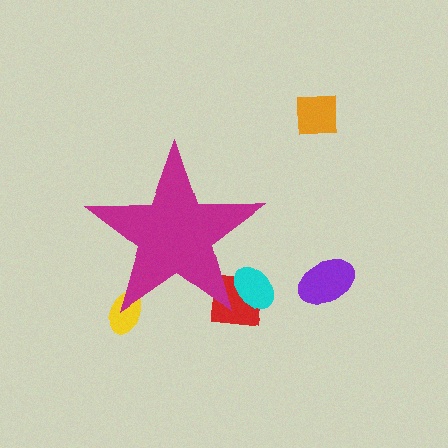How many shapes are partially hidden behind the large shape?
3 shapes are partially hidden.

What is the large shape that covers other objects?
A magenta star.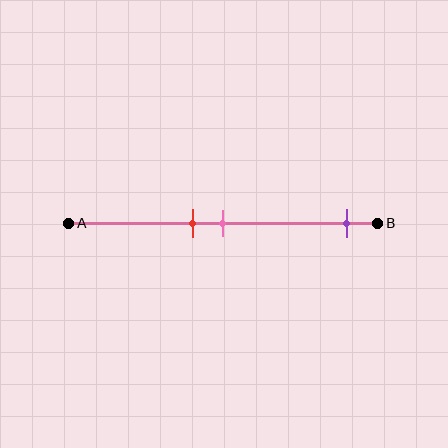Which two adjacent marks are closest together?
The red and pink marks are the closest adjacent pair.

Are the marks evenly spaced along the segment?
No, the marks are not evenly spaced.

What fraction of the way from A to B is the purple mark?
The purple mark is approximately 90% (0.9) of the way from A to B.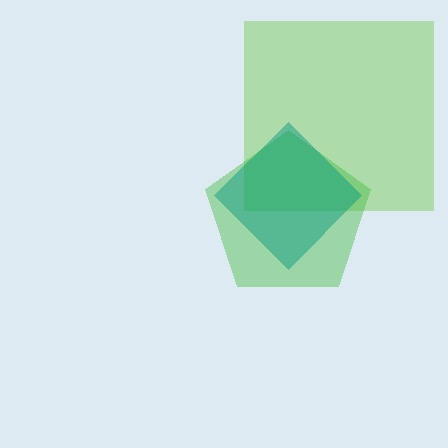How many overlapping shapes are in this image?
There are 3 overlapping shapes in the image.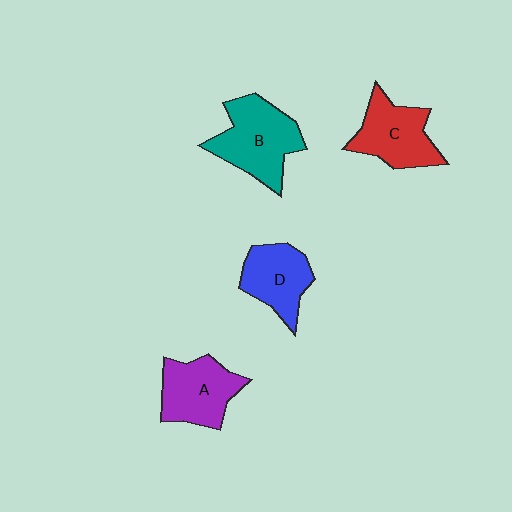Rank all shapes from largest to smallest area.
From largest to smallest: B (teal), C (red), A (purple), D (blue).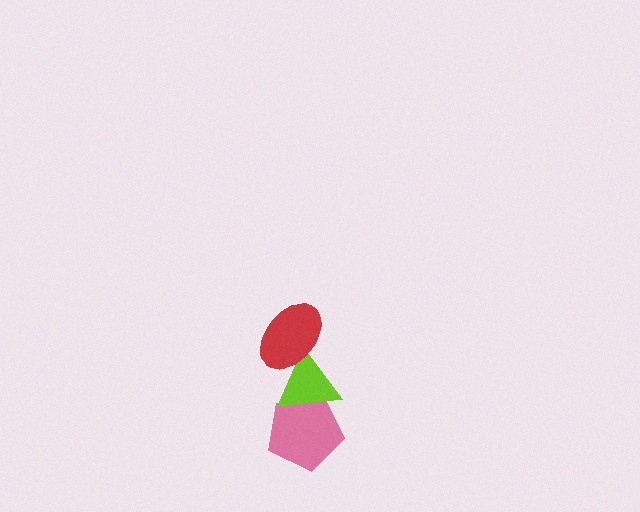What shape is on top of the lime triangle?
The red ellipse is on top of the lime triangle.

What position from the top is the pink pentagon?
The pink pentagon is 3rd from the top.